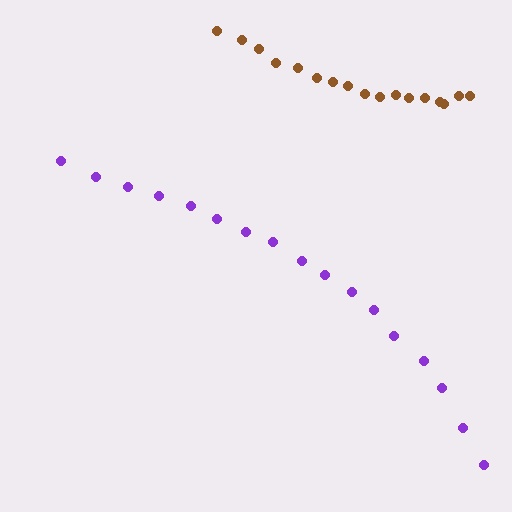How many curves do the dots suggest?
There are 2 distinct paths.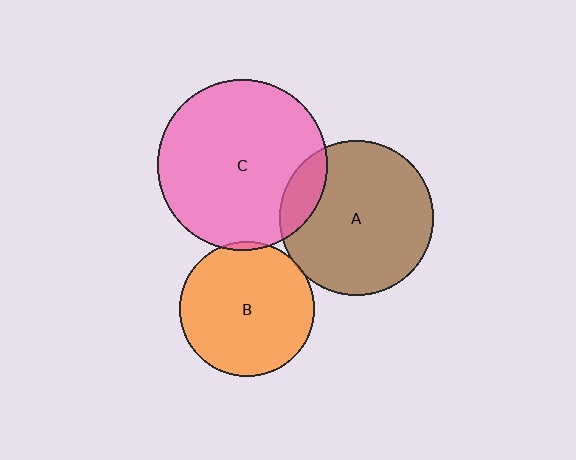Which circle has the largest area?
Circle C (pink).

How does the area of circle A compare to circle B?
Approximately 1.3 times.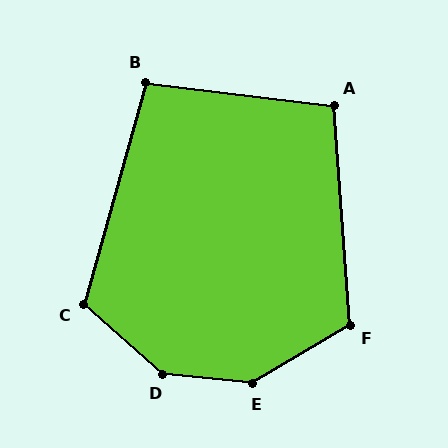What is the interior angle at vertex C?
Approximately 116 degrees (obtuse).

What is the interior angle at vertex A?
Approximately 101 degrees (obtuse).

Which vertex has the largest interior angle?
D, at approximately 145 degrees.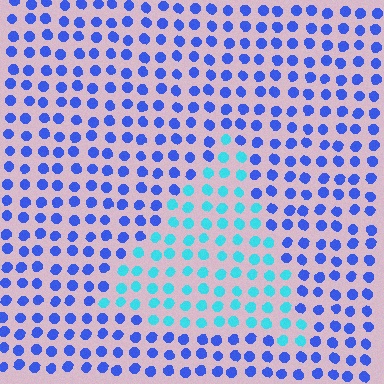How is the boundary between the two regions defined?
The boundary is defined purely by a slight shift in hue (about 45 degrees). Spacing, size, and orientation are identical on both sides.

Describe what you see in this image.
The image is filled with small blue elements in a uniform arrangement. A triangle-shaped region is visible where the elements are tinted to a slightly different hue, forming a subtle color boundary.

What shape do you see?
I see a triangle.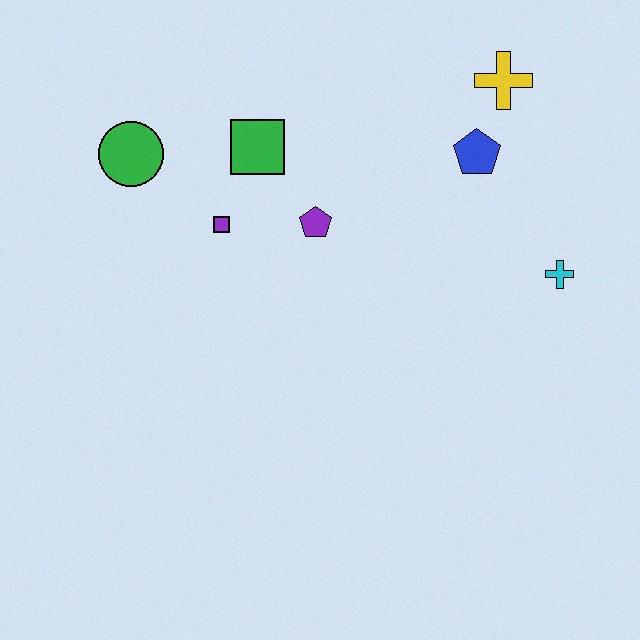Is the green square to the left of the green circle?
No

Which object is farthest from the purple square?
The cyan cross is farthest from the purple square.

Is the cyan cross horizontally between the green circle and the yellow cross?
No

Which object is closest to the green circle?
The purple square is closest to the green circle.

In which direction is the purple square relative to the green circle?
The purple square is to the right of the green circle.